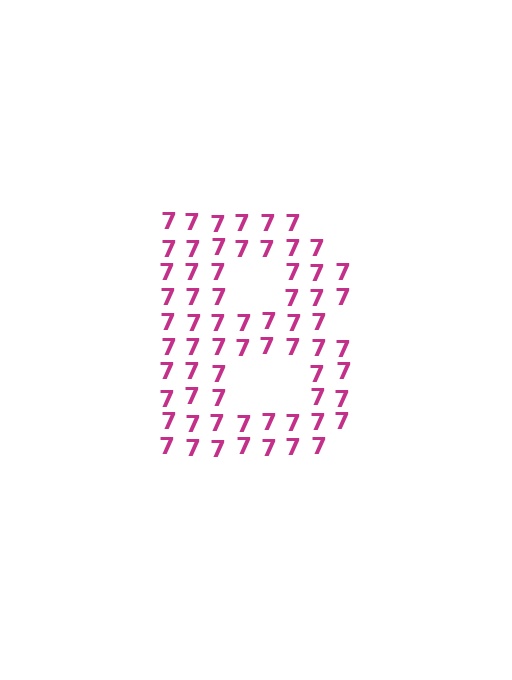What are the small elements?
The small elements are digit 7's.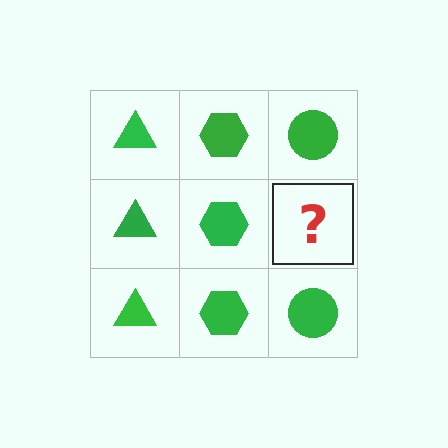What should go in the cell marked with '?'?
The missing cell should contain a green circle.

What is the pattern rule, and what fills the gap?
The rule is that each column has a consistent shape. The gap should be filled with a green circle.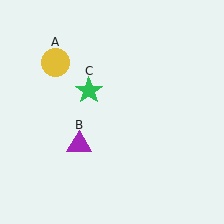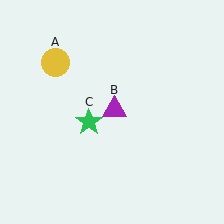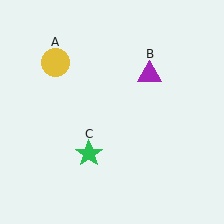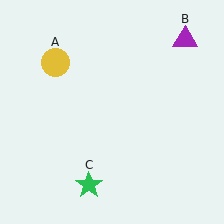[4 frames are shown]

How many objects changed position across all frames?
2 objects changed position: purple triangle (object B), green star (object C).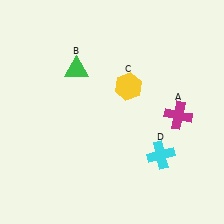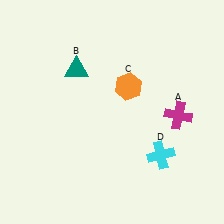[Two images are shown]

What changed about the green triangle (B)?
In Image 1, B is green. In Image 2, it changed to teal.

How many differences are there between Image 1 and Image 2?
There are 2 differences between the two images.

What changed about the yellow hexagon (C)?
In Image 1, C is yellow. In Image 2, it changed to orange.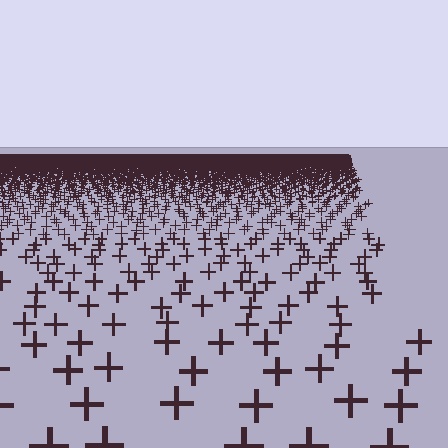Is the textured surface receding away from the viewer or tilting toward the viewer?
The surface is receding away from the viewer. Texture elements get smaller and denser toward the top.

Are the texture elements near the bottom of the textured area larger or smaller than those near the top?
Larger. Near the bottom, elements are closer to the viewer and appear at a bigger on-screen size.